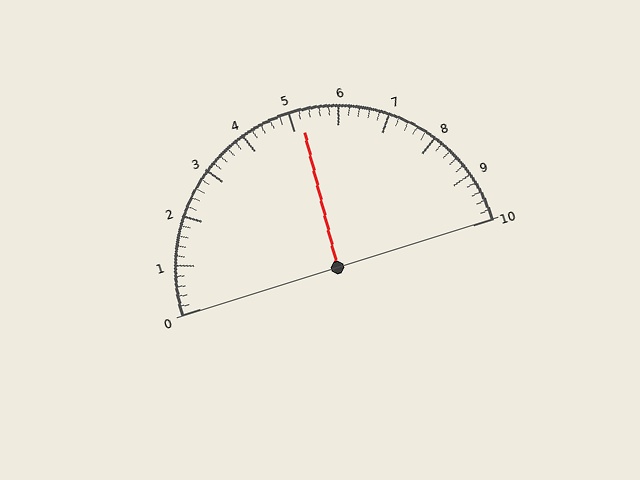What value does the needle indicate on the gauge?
The needle indicates approximately 5.2.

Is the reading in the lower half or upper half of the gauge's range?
The reading is in the upper half of the range (0 to 10).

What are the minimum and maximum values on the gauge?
The gauge ranges from 0 to 10.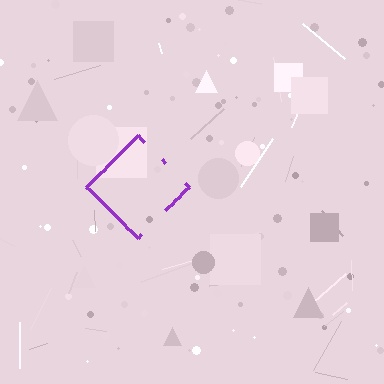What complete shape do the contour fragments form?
The contour fragments form a diamond.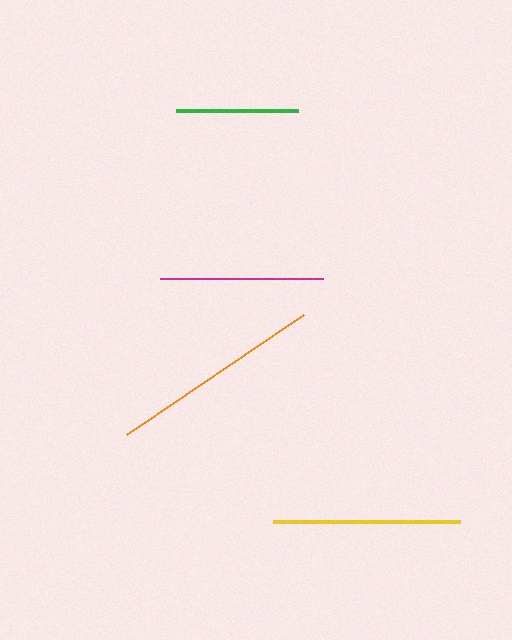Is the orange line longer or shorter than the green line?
The orange line is longer than the green line.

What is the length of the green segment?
The green segment is approximately 123 pixels long.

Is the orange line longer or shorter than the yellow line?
The orange line is longer than the yellow line.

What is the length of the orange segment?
The orange segment is approximately 214 pixels long.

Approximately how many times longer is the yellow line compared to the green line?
The yellow line is approximately 1.5 times the length of the green line.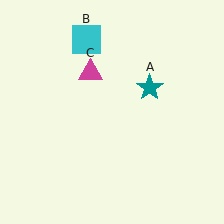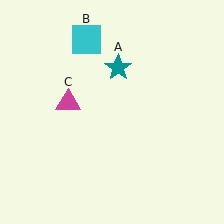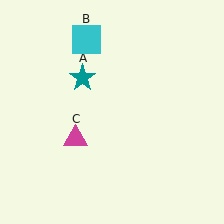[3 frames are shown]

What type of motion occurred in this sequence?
The teal star (object A), magenta triangle (object C) rotated counterclockwise around the center of the scene.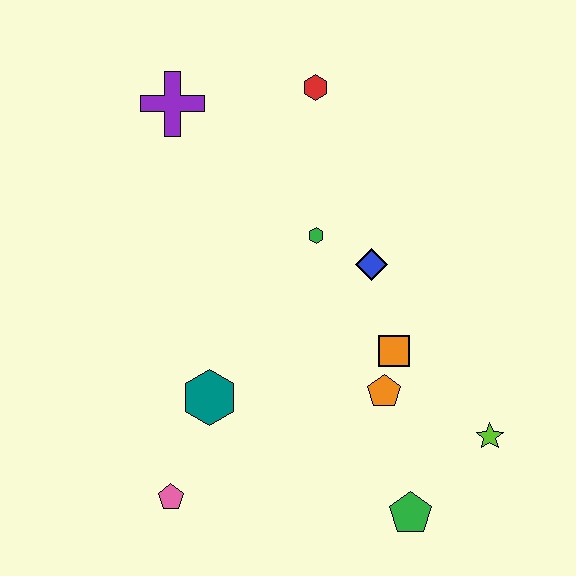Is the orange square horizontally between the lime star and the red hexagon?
Yes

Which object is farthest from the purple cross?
The green pentagon is farthest from the purple cross.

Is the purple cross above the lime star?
Yes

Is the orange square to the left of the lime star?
Yes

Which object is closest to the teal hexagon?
The pink pentagon is closest to the teal hexagon.